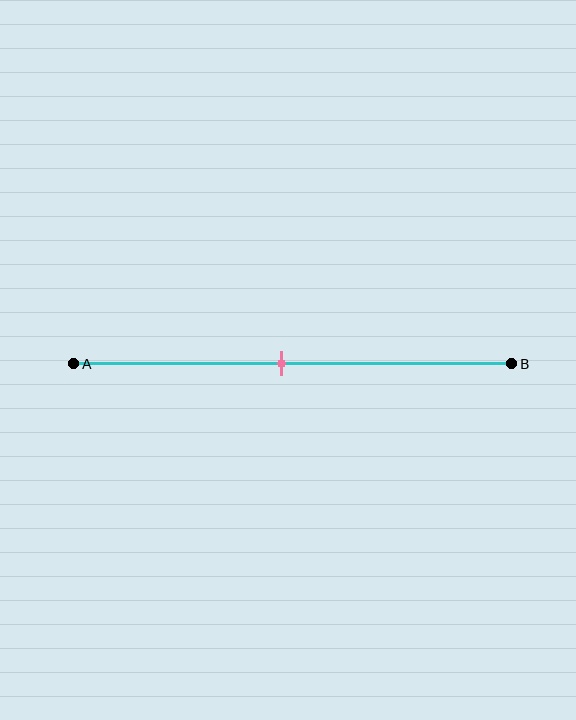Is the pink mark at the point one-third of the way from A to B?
No, the mark is at about 50% from A, not at the 33% one-third point.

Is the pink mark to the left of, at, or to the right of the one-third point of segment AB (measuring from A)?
The pink mark is to the right of the one-third point of segment AB.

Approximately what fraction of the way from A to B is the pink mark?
The pink mark is approximately 50% of the way from A to B.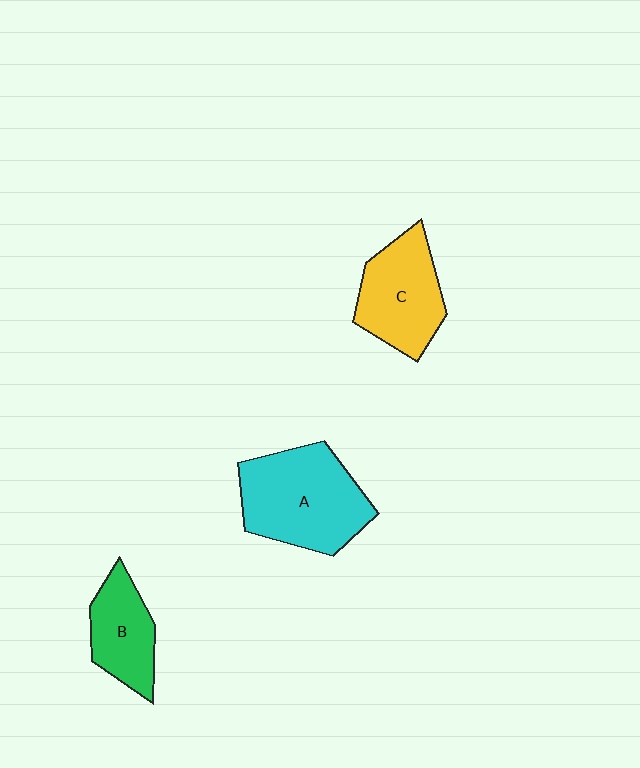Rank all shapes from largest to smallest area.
From largest to smallest: A (cyan), C (yellow), B (green).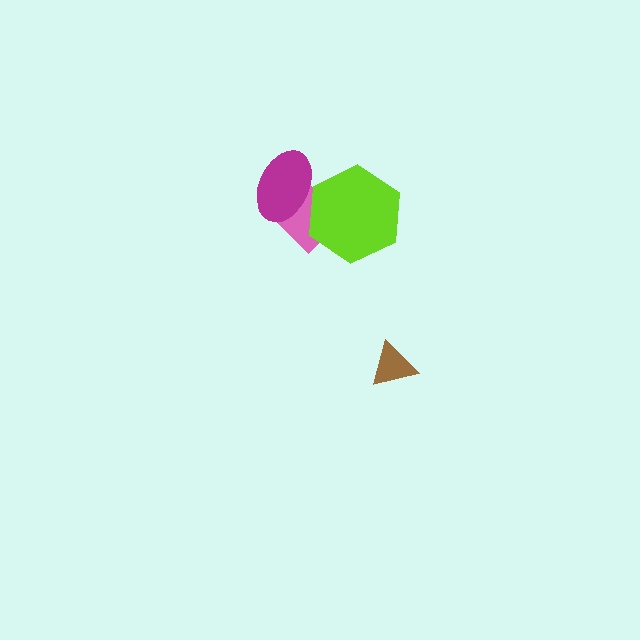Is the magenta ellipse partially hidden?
No, no other shape covers it.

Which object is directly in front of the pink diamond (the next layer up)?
The lime hexagon is directly in front of the pink diamond.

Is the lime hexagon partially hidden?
Yes, it is partially covered by another shape.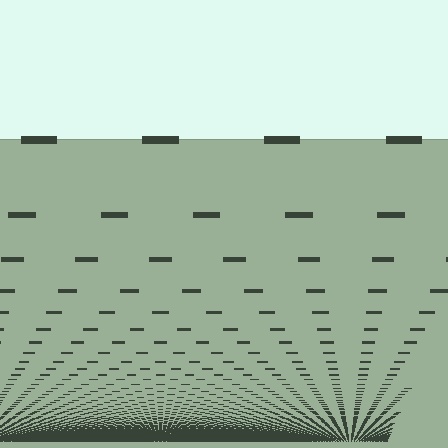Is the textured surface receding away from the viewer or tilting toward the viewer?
The surface appears to tilt toward the viewer. Texture elements get larger and sparser toward the top.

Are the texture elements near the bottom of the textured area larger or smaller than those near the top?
Smaller. The gradient is inverted — elements near the bottom are smaller and denser.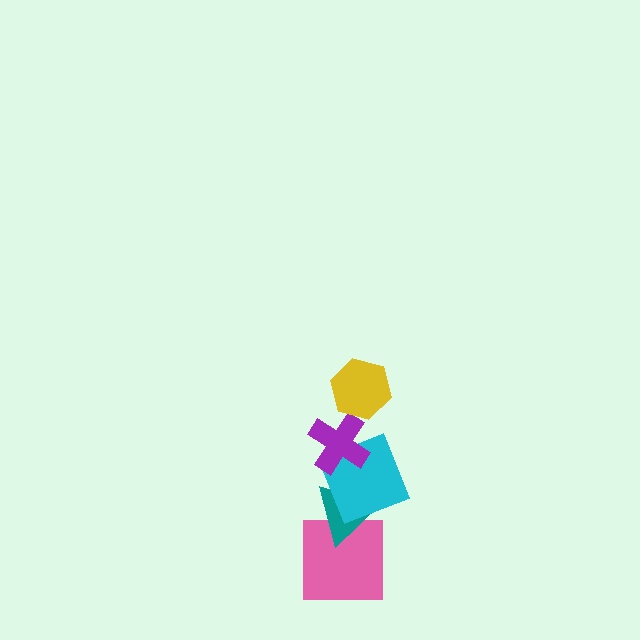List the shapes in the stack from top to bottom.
From top to bottom: the yellow hexagon, the purple cross, the cyan square, the teal triangle, the pink square.